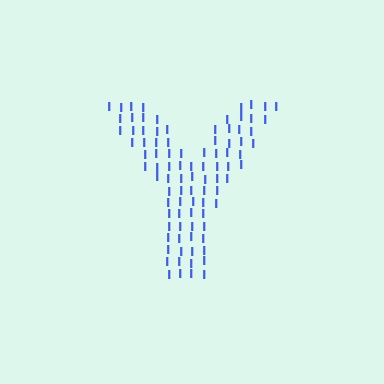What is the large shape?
The large shape is the letter Y.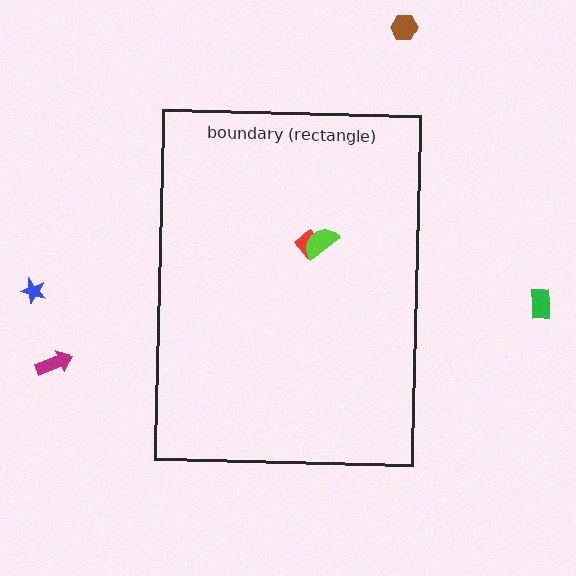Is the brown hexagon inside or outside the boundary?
Outside.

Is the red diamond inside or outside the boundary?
Inside.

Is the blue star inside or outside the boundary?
Outside.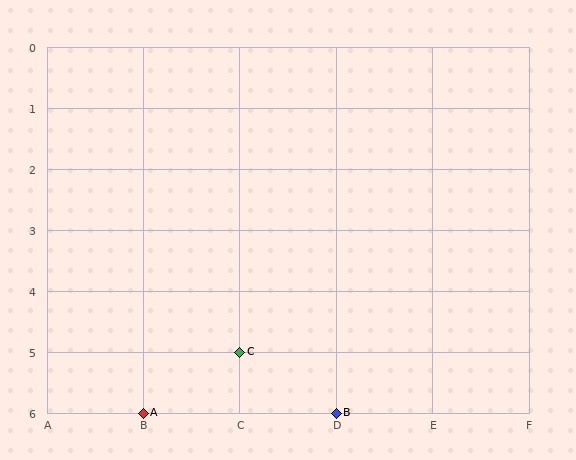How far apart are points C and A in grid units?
Points C and A are 1 column and 1 row apart (about 1.4 grid units diagonally).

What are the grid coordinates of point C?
Point C is at grid coordinates (C, 5).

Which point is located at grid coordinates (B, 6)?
Point A is at (B, 6).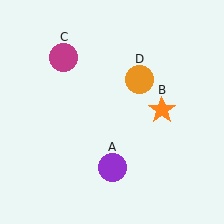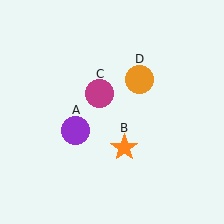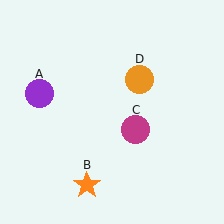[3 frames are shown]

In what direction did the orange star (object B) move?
The orange star (object B) moved down and to the left.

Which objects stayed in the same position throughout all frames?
Orange circle (object D) remained stationary.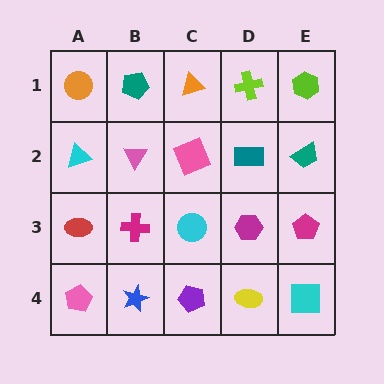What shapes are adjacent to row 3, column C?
A pink square (row 2, column C), a purple pentagon (row 4, column C), a magenta cross (row 3, column B), a magenta hexagon (row 3, column D).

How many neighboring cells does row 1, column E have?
2.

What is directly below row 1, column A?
A cyan triangle.